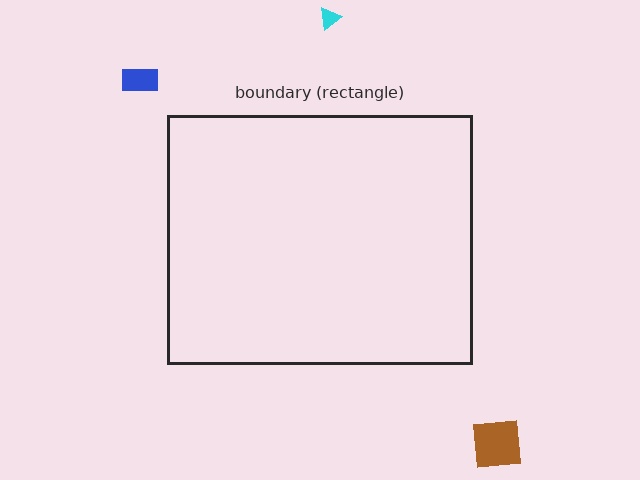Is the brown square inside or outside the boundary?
Outside.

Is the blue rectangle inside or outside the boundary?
Outside.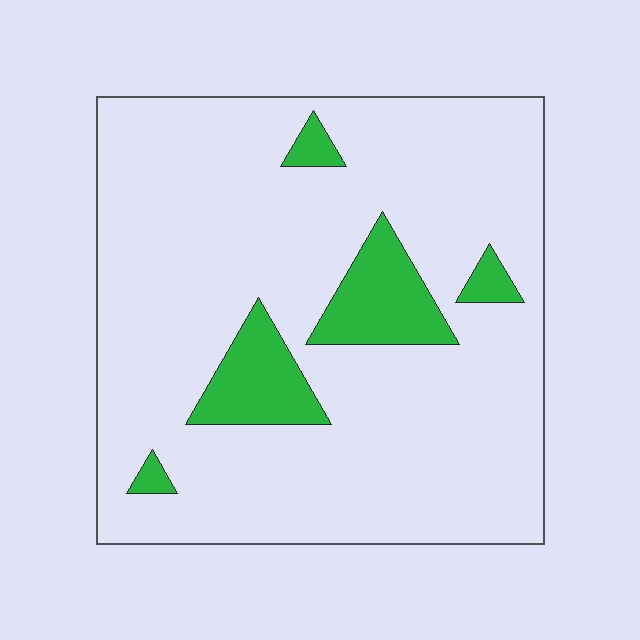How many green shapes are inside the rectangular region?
5.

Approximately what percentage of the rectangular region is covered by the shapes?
Approximately 10%.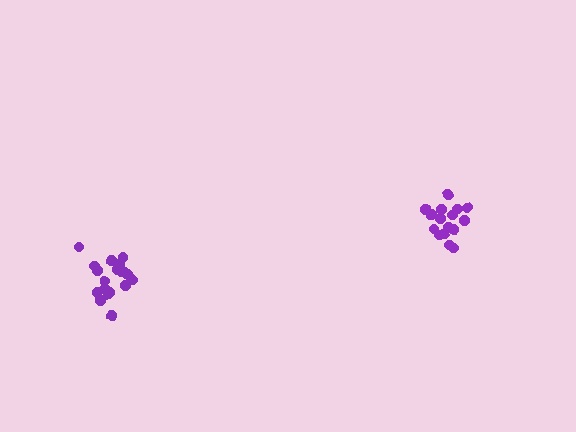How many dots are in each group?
Group 1: 16 dots, Group 2: 19 dots (35 total).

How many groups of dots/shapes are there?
There are 2 groups.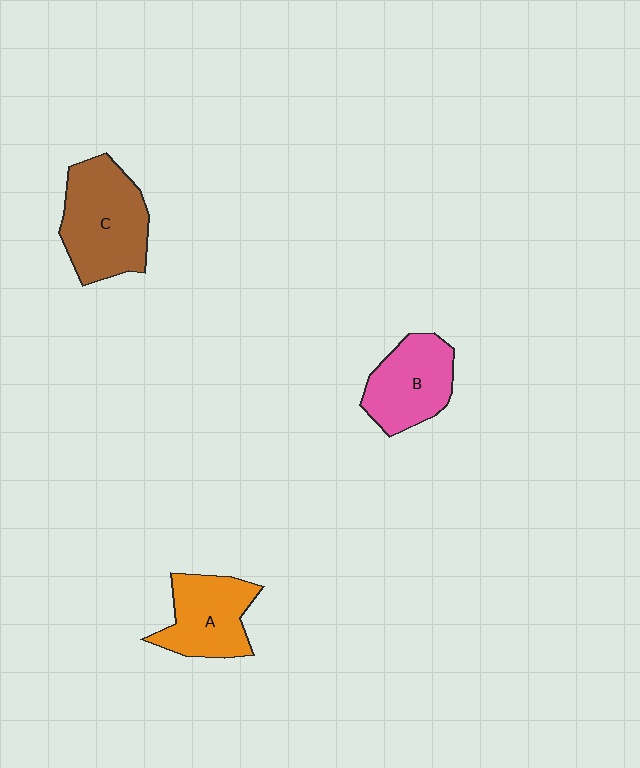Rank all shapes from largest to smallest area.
From largest to smallest: C (brown), B (pink), A (orange).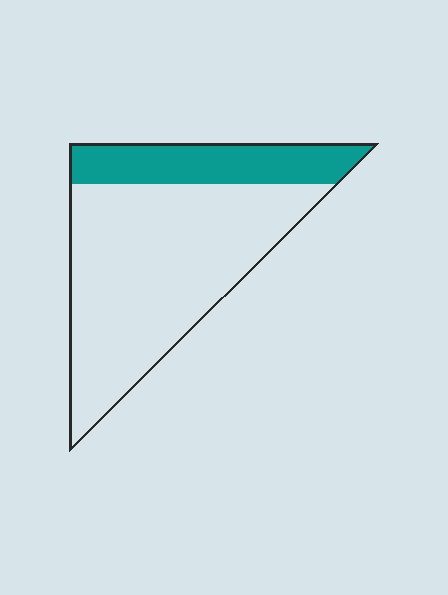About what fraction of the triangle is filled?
About one quarter (1/4).